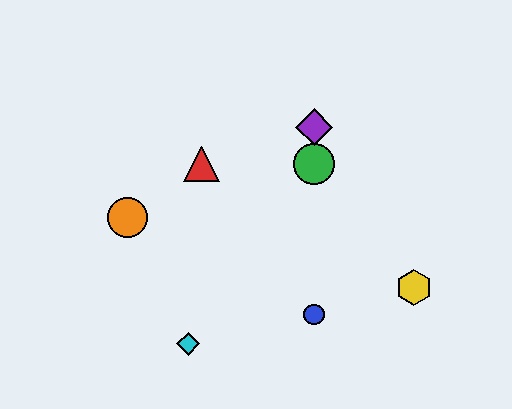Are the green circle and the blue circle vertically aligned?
Yes, both are at x≈314.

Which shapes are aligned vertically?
The blue circle, the green circle, the purple diamond are aligned vertically.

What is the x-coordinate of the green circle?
The green circle is at x≈314.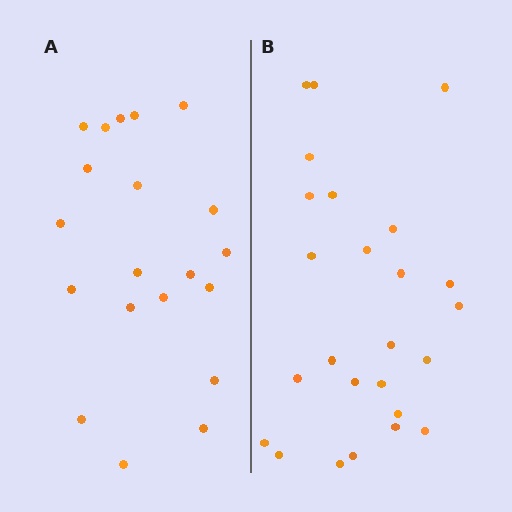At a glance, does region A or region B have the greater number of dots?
Region B (the right region) has more dots.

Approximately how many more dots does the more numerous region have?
Region B has about 5 more dots than region A.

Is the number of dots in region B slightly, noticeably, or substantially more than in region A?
Region B has noticeably more, but not dramatically so. The ratio is roughly 1.2 to 1.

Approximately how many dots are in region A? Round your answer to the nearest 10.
About 20 dots.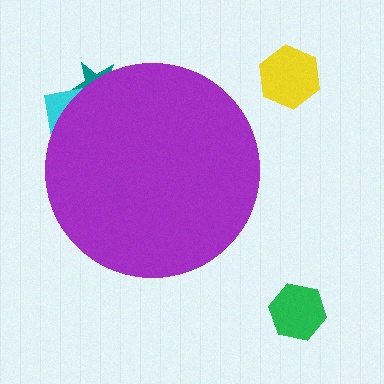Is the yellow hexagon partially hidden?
No, the yellow hexagon is fully visible.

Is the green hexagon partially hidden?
No, the green hexagon is fully visible.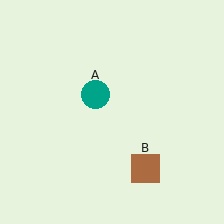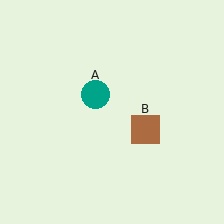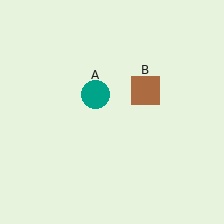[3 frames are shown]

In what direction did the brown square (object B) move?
The brown square (object B) moved up.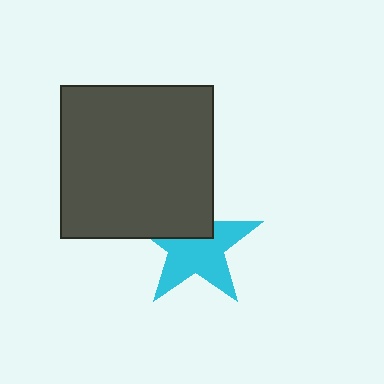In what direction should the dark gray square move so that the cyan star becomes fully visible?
The dark gray square should move up. That is the shortest direction to clear the overlap and leave the cyan star fully visible.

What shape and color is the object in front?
The object in front is a dark gray square.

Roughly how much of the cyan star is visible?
About half of it is visible (roughly 64%).